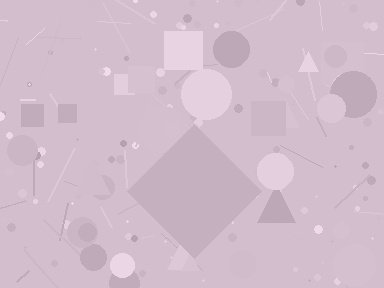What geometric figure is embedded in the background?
A diamond is embedded in the background.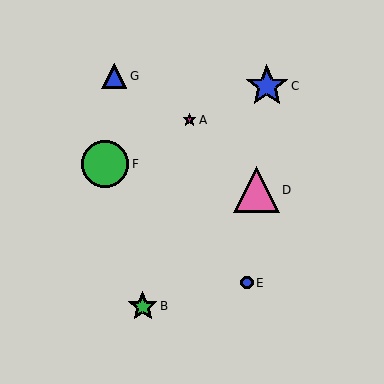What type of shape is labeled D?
Shape D is a pink triangle.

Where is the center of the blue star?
The center of the blue star is at (267, 86).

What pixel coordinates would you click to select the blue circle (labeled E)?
Click at (247, 283) to select the blue circle E.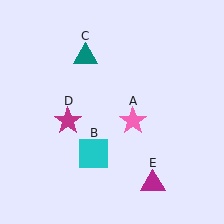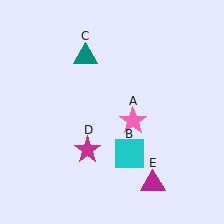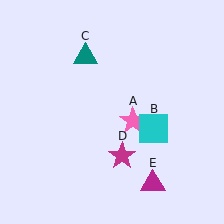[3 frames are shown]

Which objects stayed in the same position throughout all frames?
Pink star (object A) and teal triangle (object C) and magenta triangle (object E) remained stationary.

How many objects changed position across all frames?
2 objects changed position: cyan square (object B), magenta star (object D).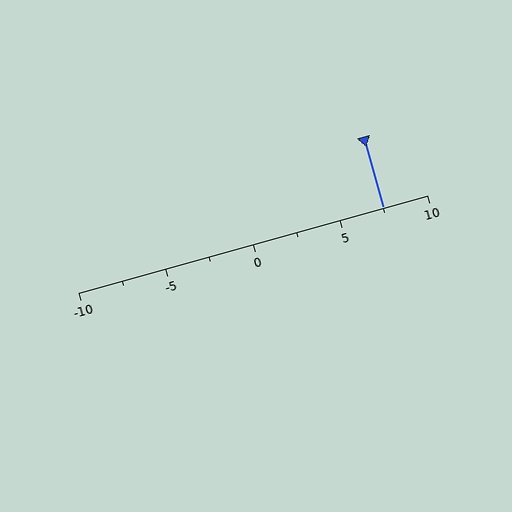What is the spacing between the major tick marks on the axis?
The major ticks are spaced 5 apart.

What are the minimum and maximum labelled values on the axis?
The axis runs from -10 to 10.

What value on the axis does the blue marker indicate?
The marker indicates approximately 7.5.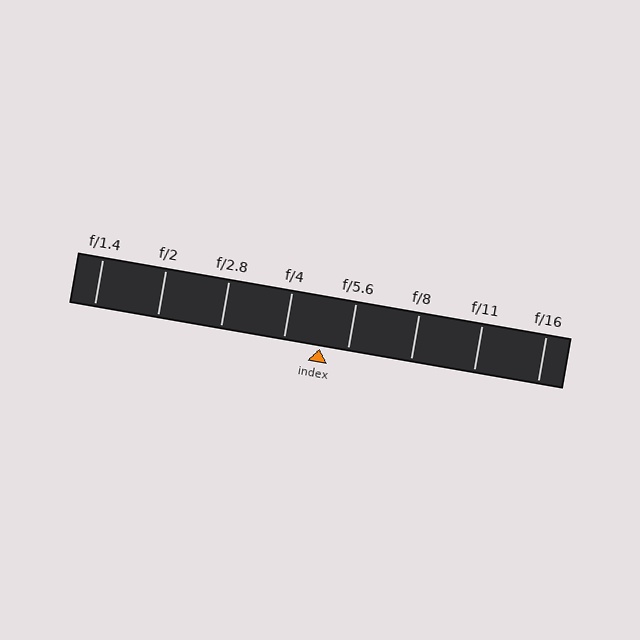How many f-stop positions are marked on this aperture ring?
There are 8 f-stop positions marked.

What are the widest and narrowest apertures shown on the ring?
The widest aperture shown is f/1.4 and the narrowest is f/16.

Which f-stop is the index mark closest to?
The index mark is closest to f/5.6.